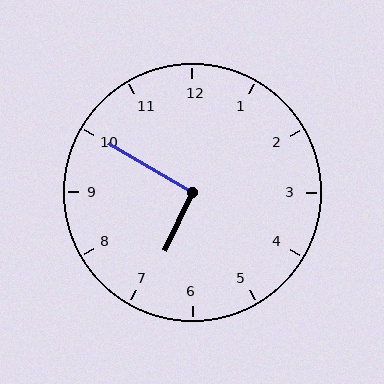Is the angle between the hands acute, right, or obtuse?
It is right.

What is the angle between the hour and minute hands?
Approximately 95 degrees.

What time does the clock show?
6:50.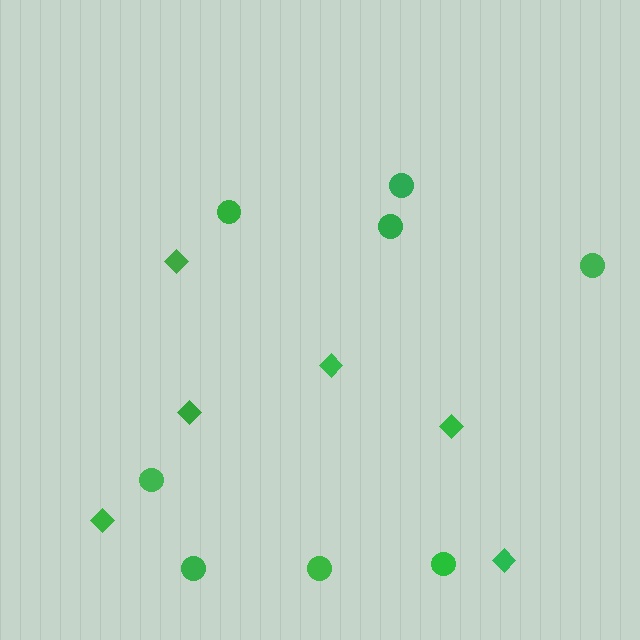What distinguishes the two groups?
There are 2 groups: one group of circles (8) and one group of diamonds (6).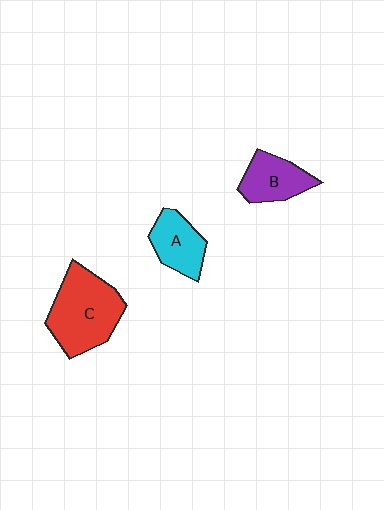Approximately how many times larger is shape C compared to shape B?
Approximately 1.8 times.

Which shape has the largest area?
Shape C (red).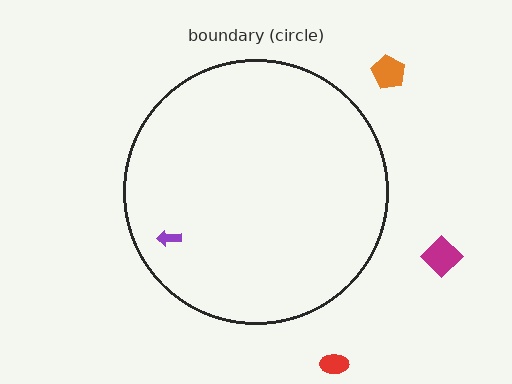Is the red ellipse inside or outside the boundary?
Outside.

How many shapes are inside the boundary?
1 inside, 3 outside.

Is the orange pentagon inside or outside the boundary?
Outside.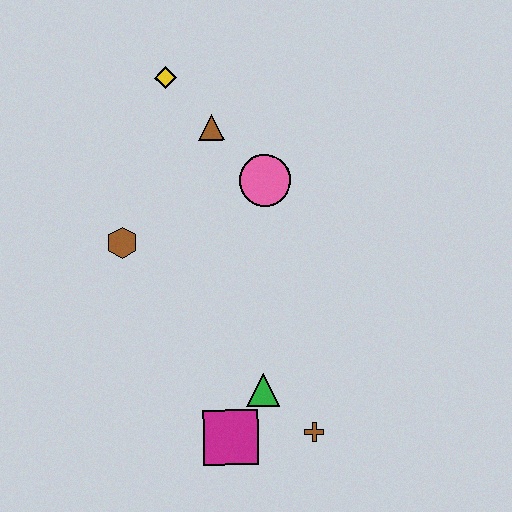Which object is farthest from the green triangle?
The yellow diamond is farthest from the green triangle.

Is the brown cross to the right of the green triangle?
Yes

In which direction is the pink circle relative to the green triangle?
The pink circle is above the green triangle.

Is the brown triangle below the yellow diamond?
Yes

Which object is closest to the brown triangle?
The yellow diamond is closest to the brown triangle.